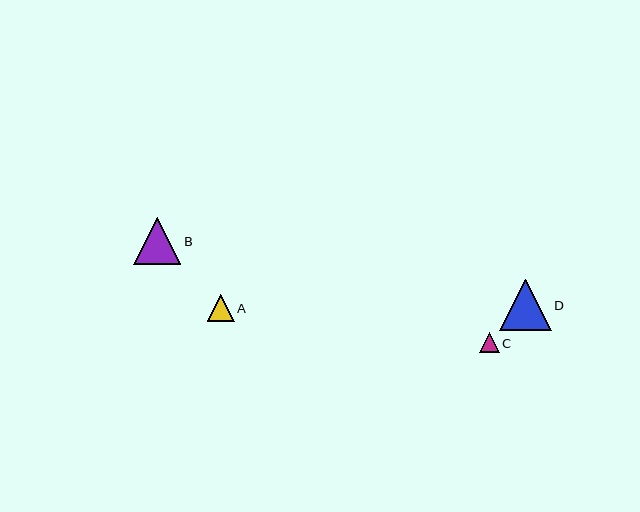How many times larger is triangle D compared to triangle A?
Triangle D is approximately 1.9 times the size of triangle A.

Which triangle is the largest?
Triangle D is the largest with a size of approximately 51 pixels.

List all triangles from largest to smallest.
From largest to smallest: D, B, A, C.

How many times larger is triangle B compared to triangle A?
Triangle B is approximately 1.7 times the size of triangle A.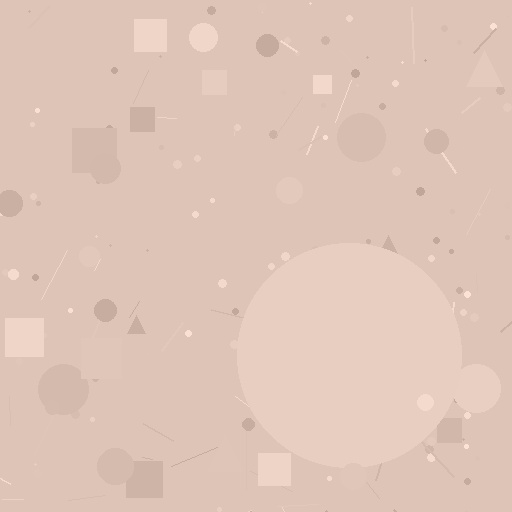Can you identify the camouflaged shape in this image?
The camouflaged shape is a circle.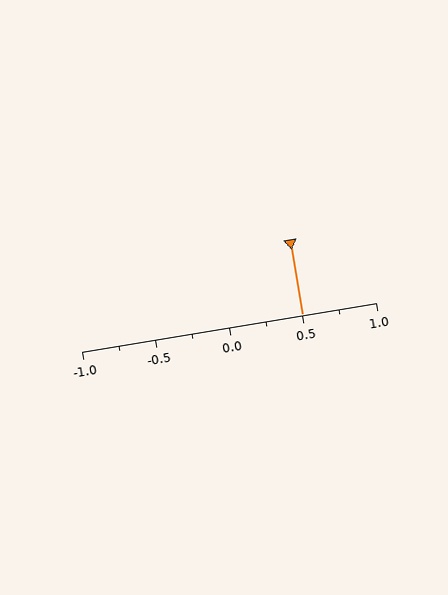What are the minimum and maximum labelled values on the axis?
The axis runs from -1.0 to 1.0.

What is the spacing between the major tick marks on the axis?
The major ticks are spaced 0.5 apart.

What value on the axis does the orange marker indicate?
The marker indicates approximately 0.5.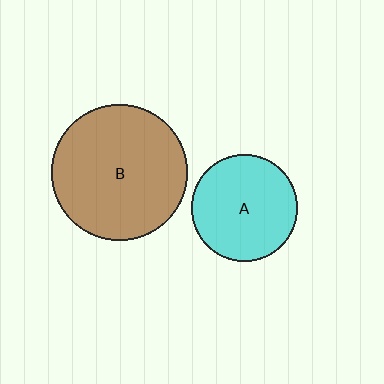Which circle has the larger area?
Circle B (brown).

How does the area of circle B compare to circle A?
Approximately 1.6 times.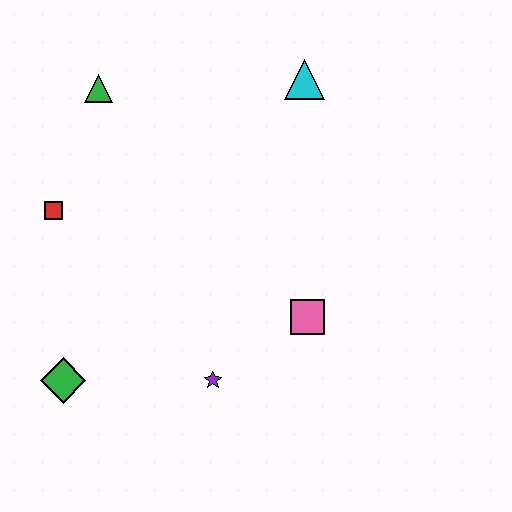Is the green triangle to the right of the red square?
Yes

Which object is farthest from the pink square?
The green triangle is farthest from the pink square.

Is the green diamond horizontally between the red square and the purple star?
Yes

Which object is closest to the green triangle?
The red square is closest to the green triangle.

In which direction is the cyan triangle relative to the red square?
The cyan triangle is to the right of the red square.